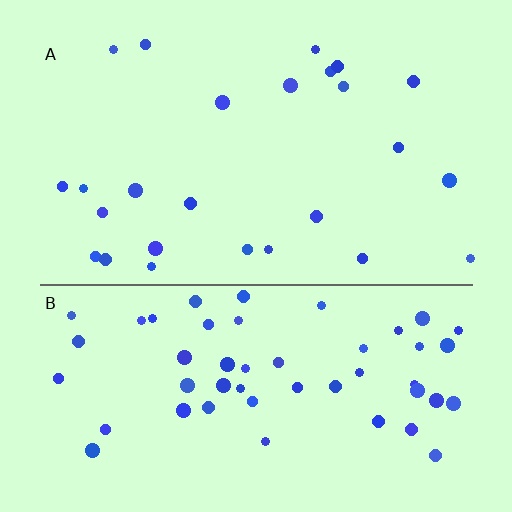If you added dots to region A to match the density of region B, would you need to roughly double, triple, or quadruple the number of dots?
Approximately double.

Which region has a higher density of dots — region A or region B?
B (the bottom).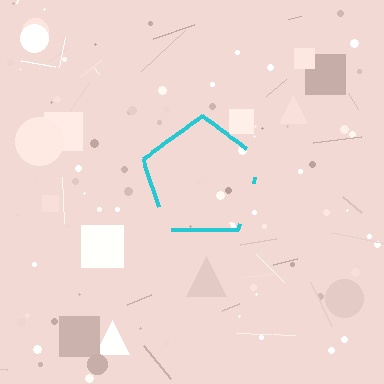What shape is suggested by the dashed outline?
The dashed outline suggests a pentagon.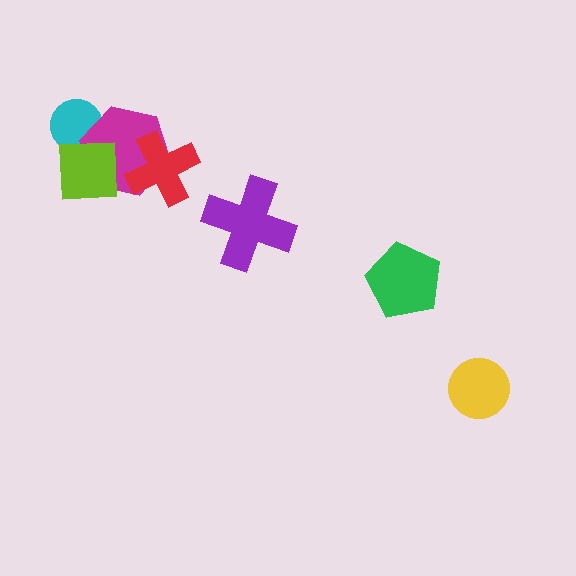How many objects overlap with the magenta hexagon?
3 objects overlap with the magenta hexagon.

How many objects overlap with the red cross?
1 object overlaps with the red cross.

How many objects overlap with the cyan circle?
2 objects overlap with the cyan circle.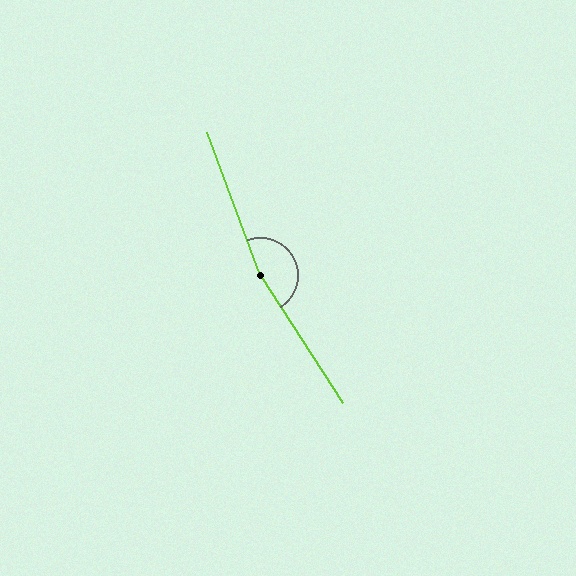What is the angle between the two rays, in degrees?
Approximately 167 degrees.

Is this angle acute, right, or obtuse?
It is obtuse.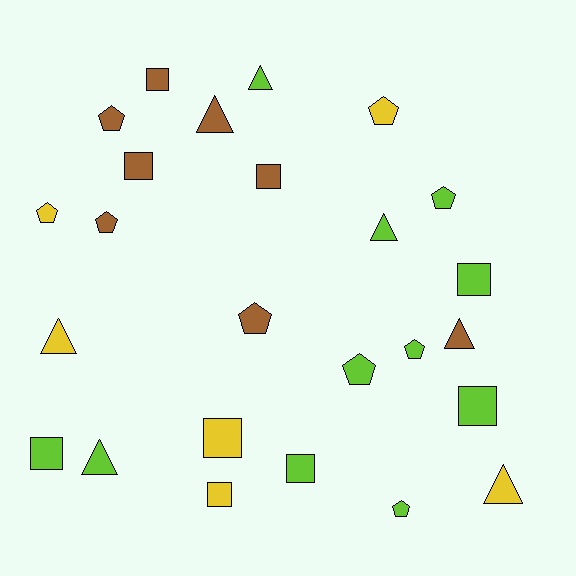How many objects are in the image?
There are 25 objects.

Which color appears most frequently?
Lime, with 11 objects.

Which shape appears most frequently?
Pentagon, with 9 objects.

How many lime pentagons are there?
There are 4 lime pentagons.